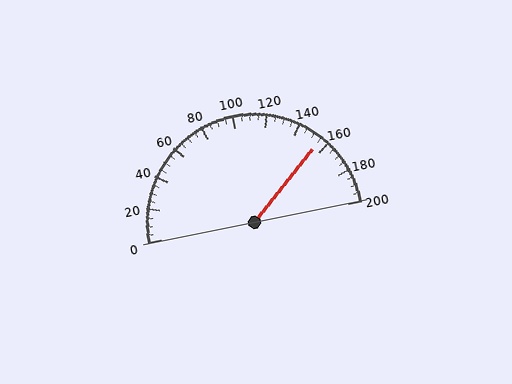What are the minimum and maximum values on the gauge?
The gauge ranges from 0 to 200.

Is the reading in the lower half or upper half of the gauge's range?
The reading is in the upper half of the range (0 to 200).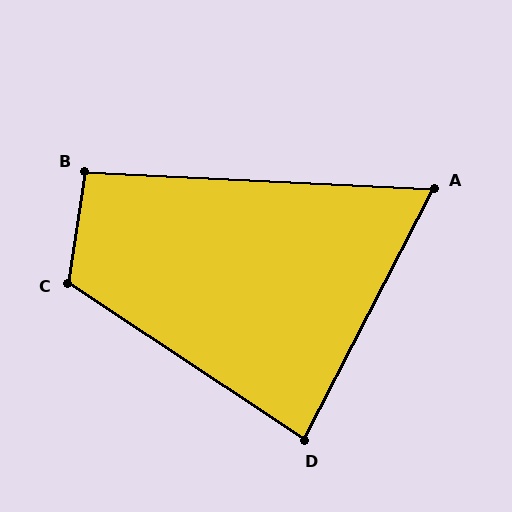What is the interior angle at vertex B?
Approximately 96 degrees (obtuse).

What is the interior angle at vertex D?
Approximately 84 degrees (acute).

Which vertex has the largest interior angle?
C, at approximately 114 degrees.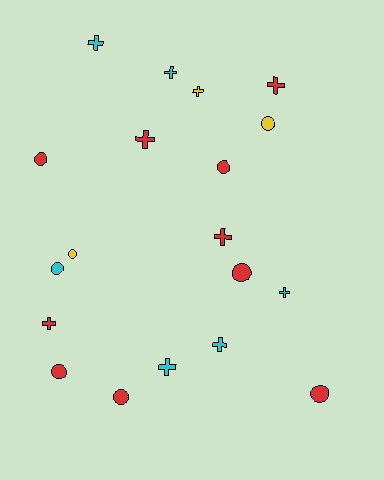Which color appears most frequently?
Red, with 10 objects.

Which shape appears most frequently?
Cross, with 10 objects.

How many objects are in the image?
There are 19 objects.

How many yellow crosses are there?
There is 1 yellow cross.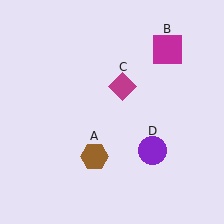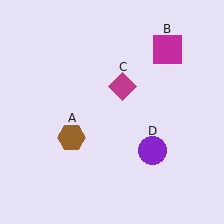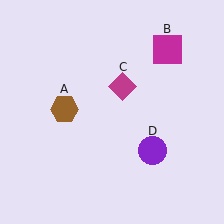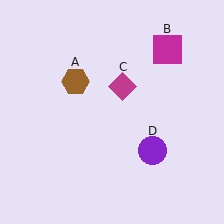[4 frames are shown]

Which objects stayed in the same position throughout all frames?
Magenta square (object B) and magenta diamond (object C) and purple circle (object D) remained stationary.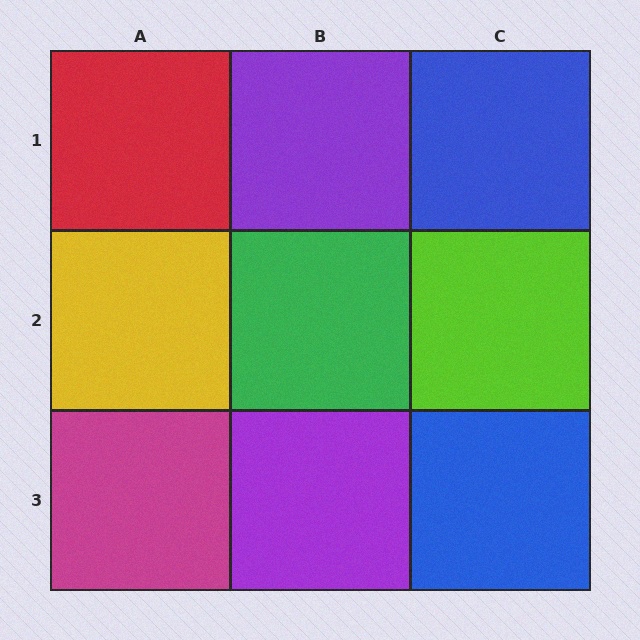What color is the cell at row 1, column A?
Red.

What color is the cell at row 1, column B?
Purple.